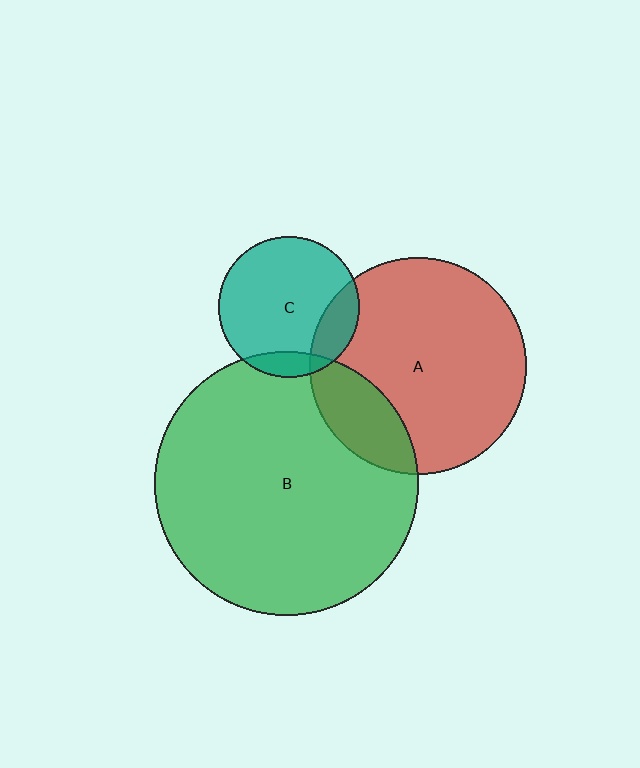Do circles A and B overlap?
Yes.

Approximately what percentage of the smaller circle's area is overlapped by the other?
Approximately 20%.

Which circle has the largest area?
Circle B (green).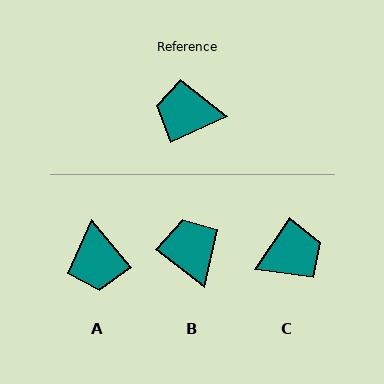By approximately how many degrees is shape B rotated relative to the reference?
Approximately 64 degrees clockwise.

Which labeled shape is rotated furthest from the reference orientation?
C, about 149 degrees away.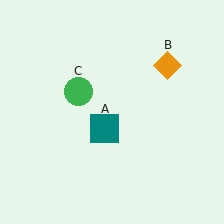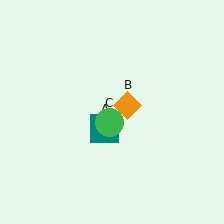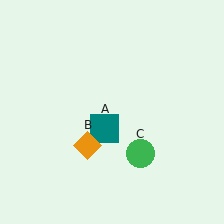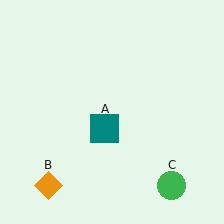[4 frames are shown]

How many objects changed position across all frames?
2 objects changed position: orange diamond (object B), green circle (object C).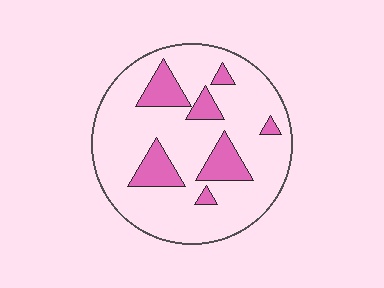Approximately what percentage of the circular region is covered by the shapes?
Approximately 20%.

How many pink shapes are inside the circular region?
7.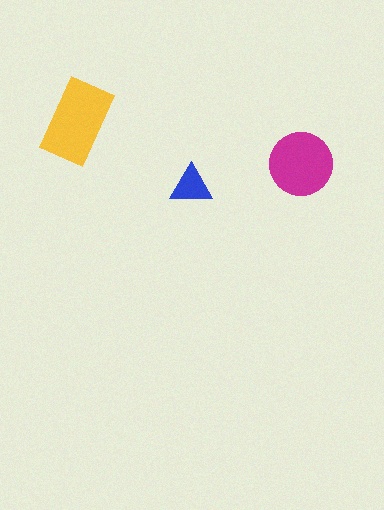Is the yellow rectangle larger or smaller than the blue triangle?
Larger.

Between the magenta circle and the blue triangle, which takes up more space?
The magenta circle.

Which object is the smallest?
The blue triangle.